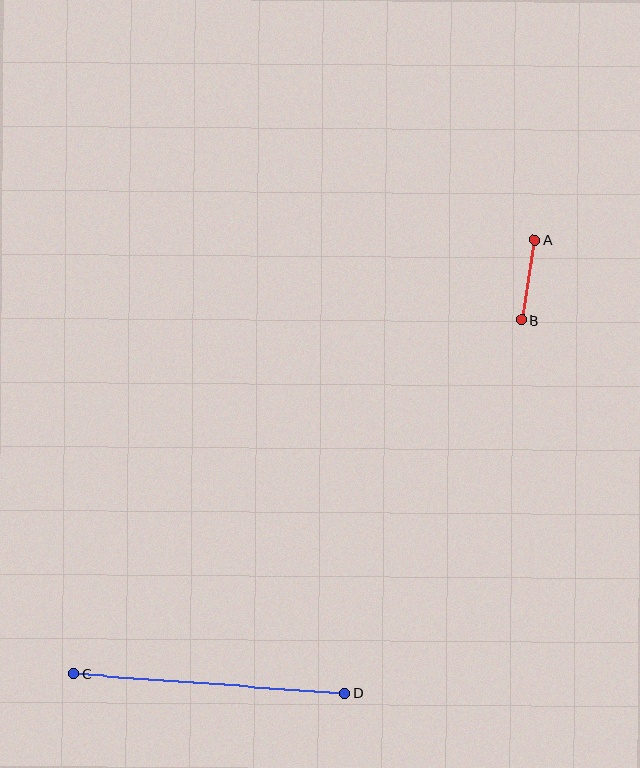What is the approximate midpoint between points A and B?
The midpoint is at approximately (528, 280) pixels.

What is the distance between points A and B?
The distance is approximately 82 pixels.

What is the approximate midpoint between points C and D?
The midpoint is at approximately (209, 684) pixels.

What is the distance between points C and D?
The distance is approximately 272 pixels.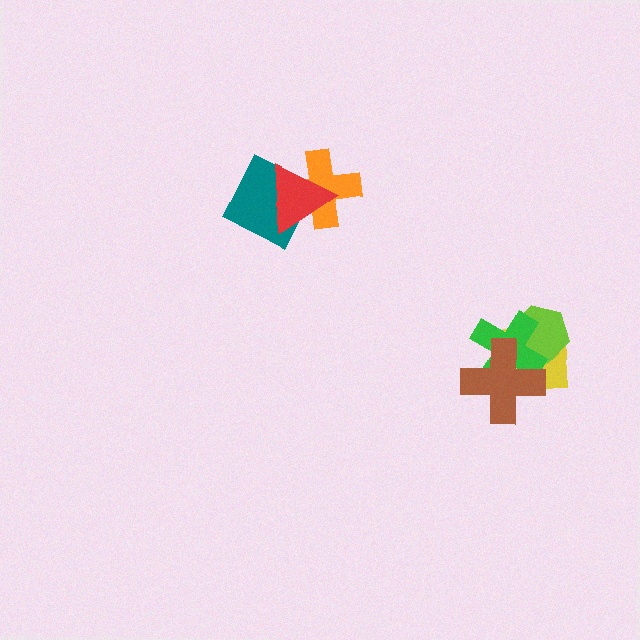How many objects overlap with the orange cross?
2 objects overlap with the orange cross.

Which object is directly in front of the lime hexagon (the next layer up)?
The green cross is directly in front of the lime hexagon.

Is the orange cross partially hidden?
Yes, it is partially covered by another shape.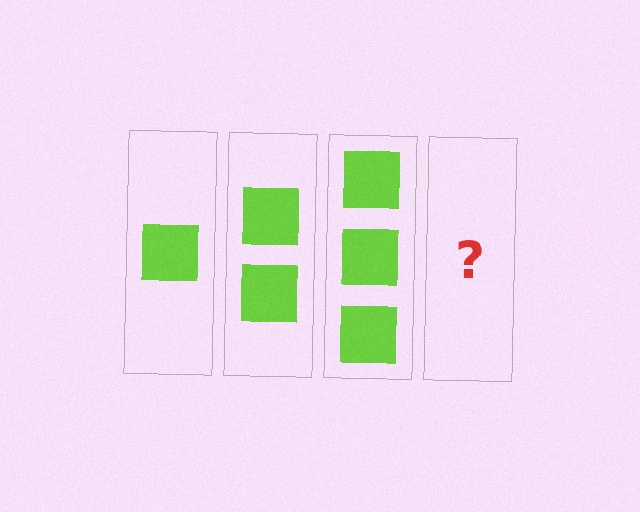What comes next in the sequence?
The next element should be 4 squares.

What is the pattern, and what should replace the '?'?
The pattern is that each step adds one more square. The '?' should be 4 squares.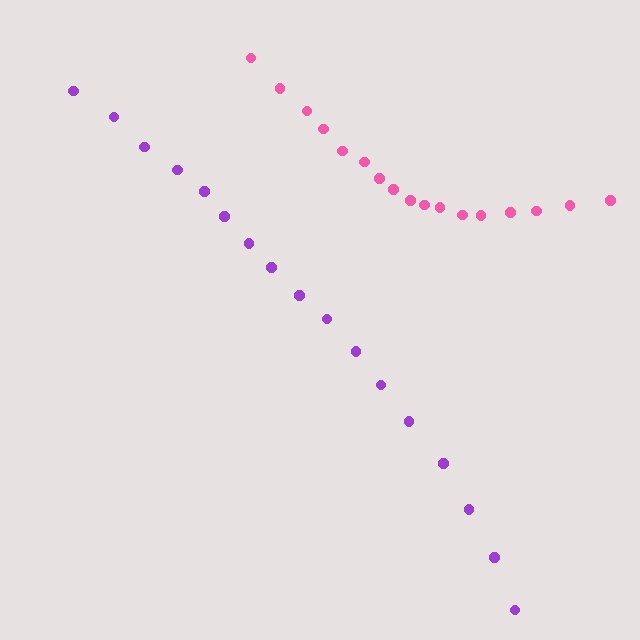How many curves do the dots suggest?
There are 2 distinct paths.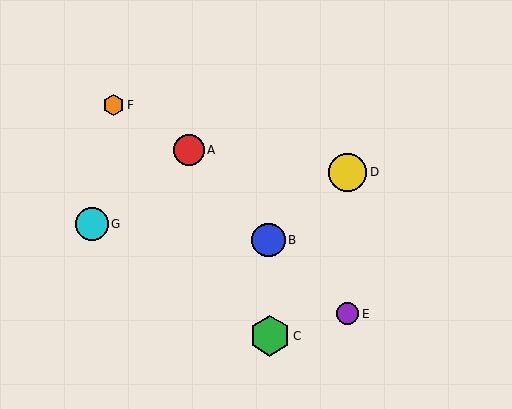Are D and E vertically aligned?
Yes, both are at x≈348.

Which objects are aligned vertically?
Objects D, E are aligned vertically.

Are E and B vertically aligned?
No, E is at x≈348 and B is at x≈268.